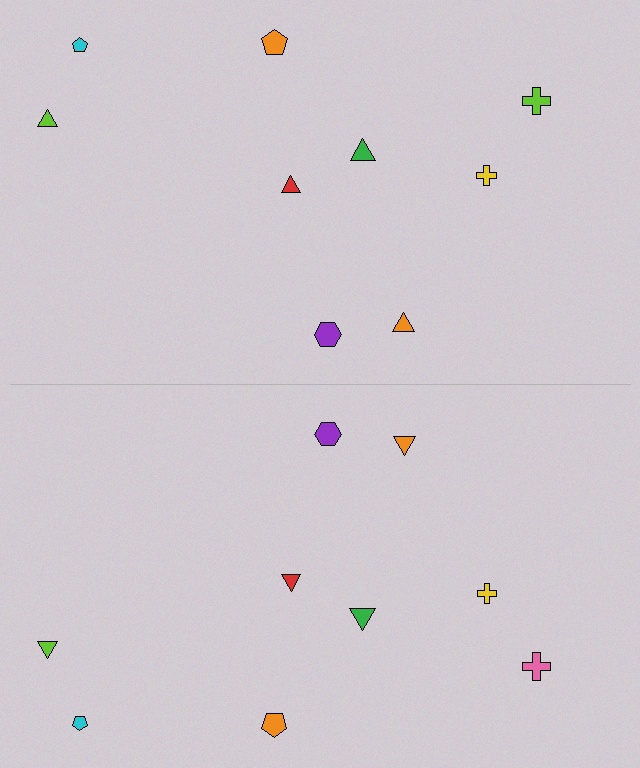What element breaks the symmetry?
The pink cross on the bottom side breaks the symmetry — its mirror counterpart is lime.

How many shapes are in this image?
There are 18 shapes in this image.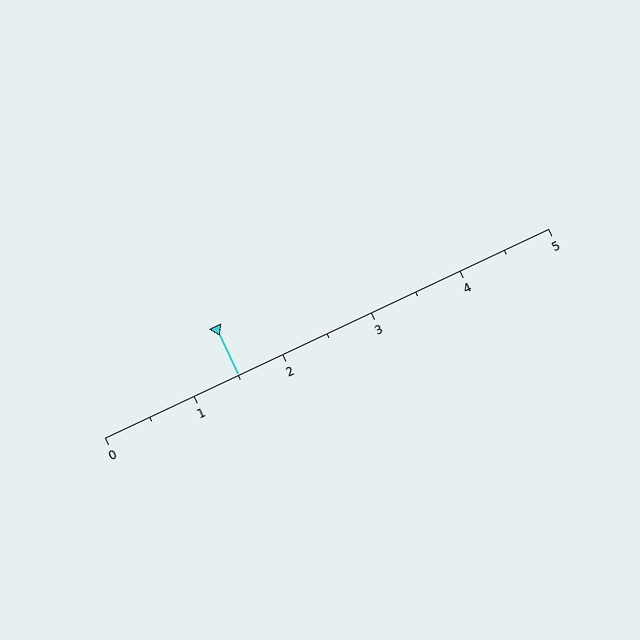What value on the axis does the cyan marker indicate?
The marker indicates approximately 1.5.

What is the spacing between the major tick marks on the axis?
The major ticks are spaced 1 apart.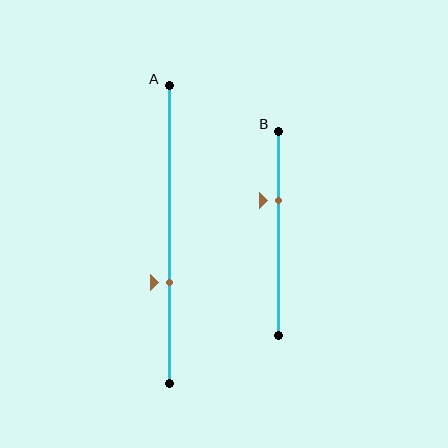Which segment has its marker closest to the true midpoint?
Segment A has its marker closest to the true midpoint.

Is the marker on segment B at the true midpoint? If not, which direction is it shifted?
No, the marker on segment B is shifted upward by about 16% of the segment length.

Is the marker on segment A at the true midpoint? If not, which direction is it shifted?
No, the marker on segment A is shifted downward by about 16% of the segment length.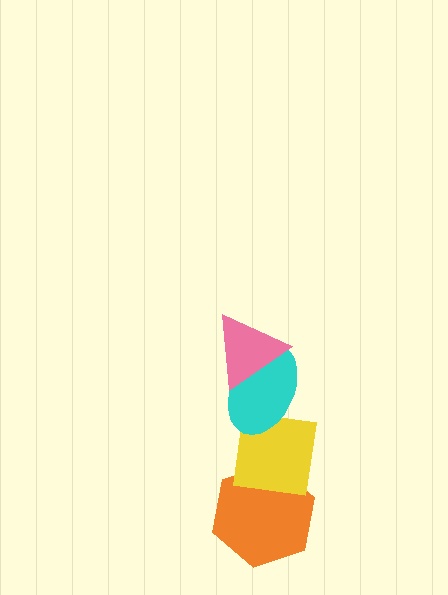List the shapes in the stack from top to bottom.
From top to bottom: the pink triangle, the cyan ellipse, the yellow square, the orange hexagon.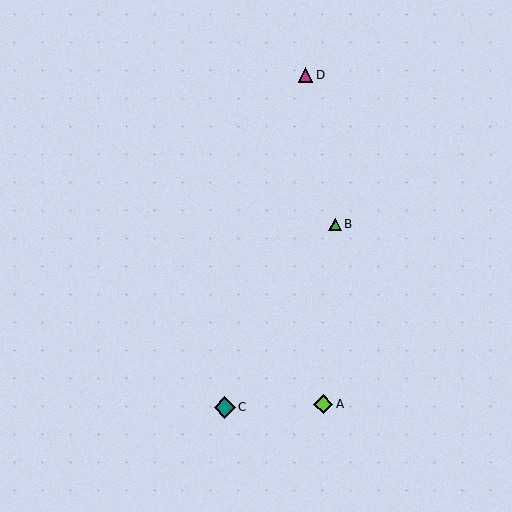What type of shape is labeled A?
Shape A is a lime diamond.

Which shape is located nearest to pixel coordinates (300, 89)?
The magenta triangle (labeled D) at (306, 75) is nearest to that location.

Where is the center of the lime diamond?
The center of the lime diamond is at (323, 404).